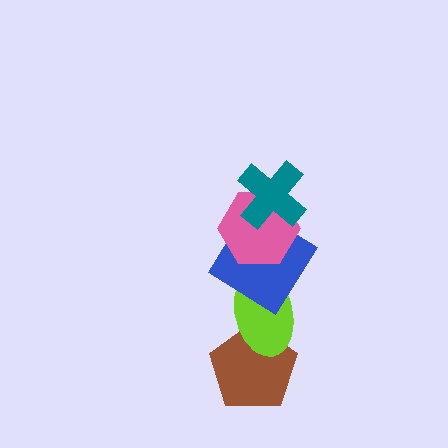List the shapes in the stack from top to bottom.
From top to bottom: the teal cross, the pink hexagon, the blue diamond, the lime ellipse, the brown pentagon.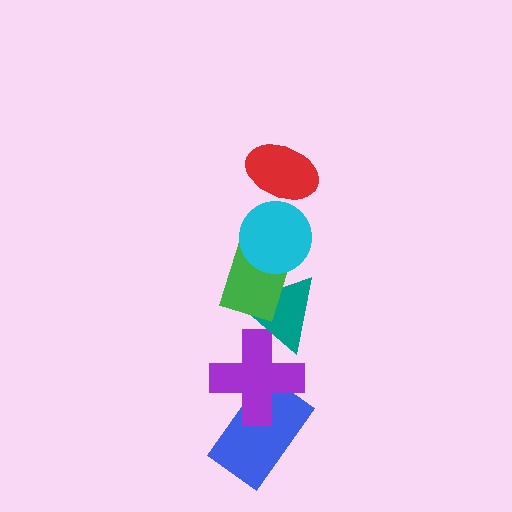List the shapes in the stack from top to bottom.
From top to bottom: the red ellipse, the cyan circle, the green rectangle, the teal triangle, the purple cross, the blue rectangle.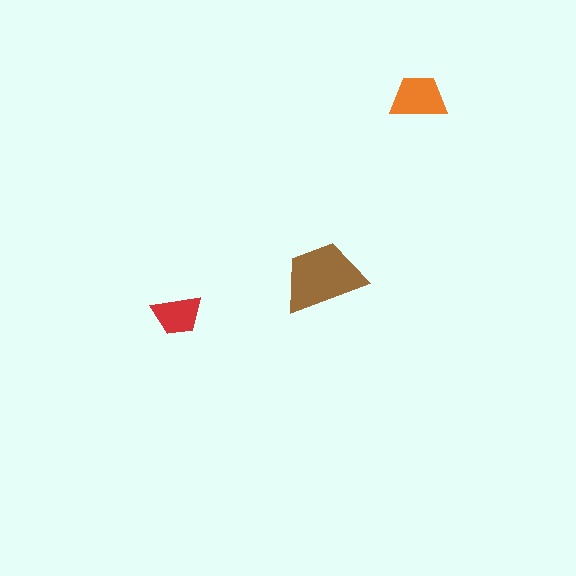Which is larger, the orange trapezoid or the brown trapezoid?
The brown one.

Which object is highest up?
The orange trapezoid is topmost.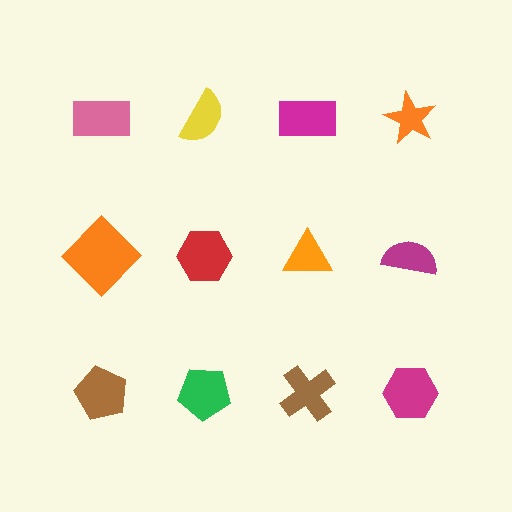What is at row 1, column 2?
A yellow semicircle.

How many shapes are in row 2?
4 shapes.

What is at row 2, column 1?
An orange diamond.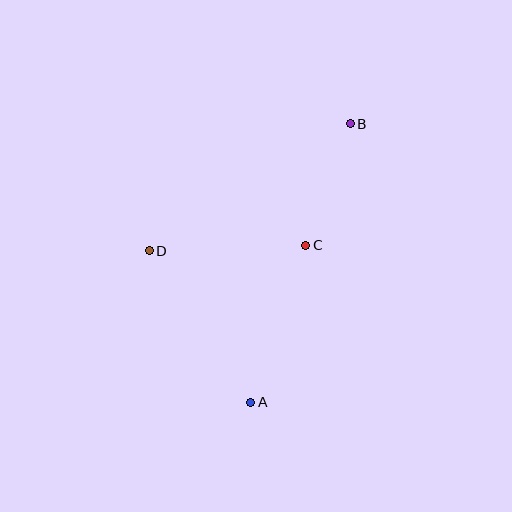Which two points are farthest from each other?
Points A and B are farthest from each other.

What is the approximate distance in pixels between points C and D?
The distance between C and D is approximately 157 pixels.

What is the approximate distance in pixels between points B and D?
The distance between B and D is approximately 238 pixels.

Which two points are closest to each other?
Points B and C are closest to each other.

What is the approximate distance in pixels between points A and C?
The distance between A and C is approximately 166 pixels.